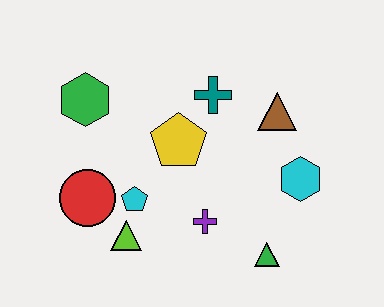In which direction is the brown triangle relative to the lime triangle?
The brown triangle is to the right of the lime triangle.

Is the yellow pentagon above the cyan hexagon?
Yes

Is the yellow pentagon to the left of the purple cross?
Yes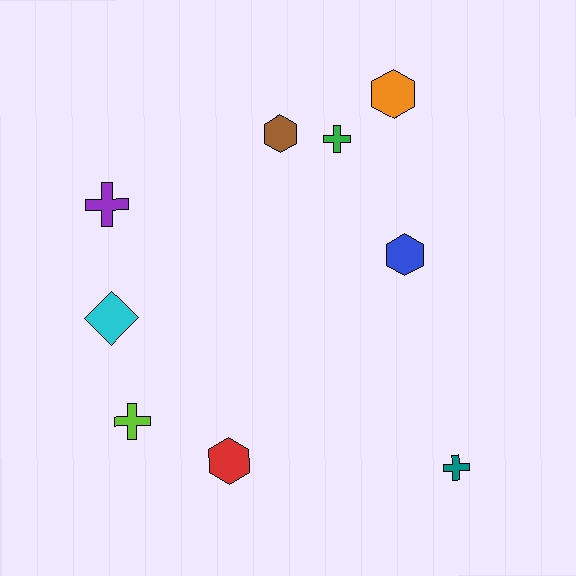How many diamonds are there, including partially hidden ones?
There is 1 diamond.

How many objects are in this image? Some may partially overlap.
There are 9 objects.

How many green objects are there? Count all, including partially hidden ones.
There is 1 green object.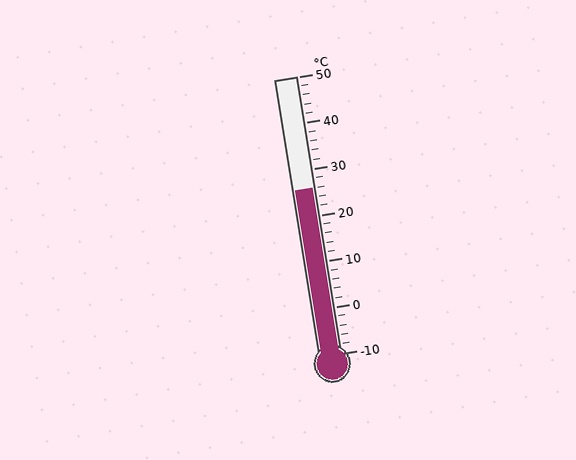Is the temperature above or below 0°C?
The temperature is above 0°C.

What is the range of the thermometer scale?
The thermometer scale ranges from -10°C to 50°C.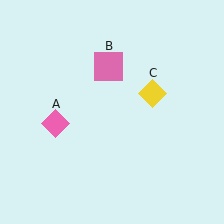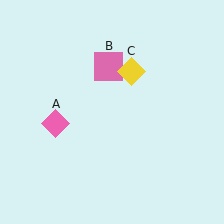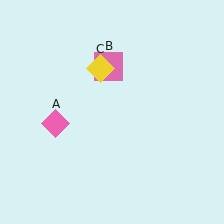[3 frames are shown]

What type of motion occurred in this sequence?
The yellow diamond (object C) rotated counterclockwise around the center of the scene.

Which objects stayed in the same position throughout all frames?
Pink diamond (object A) and pink square (object B) remained stationary.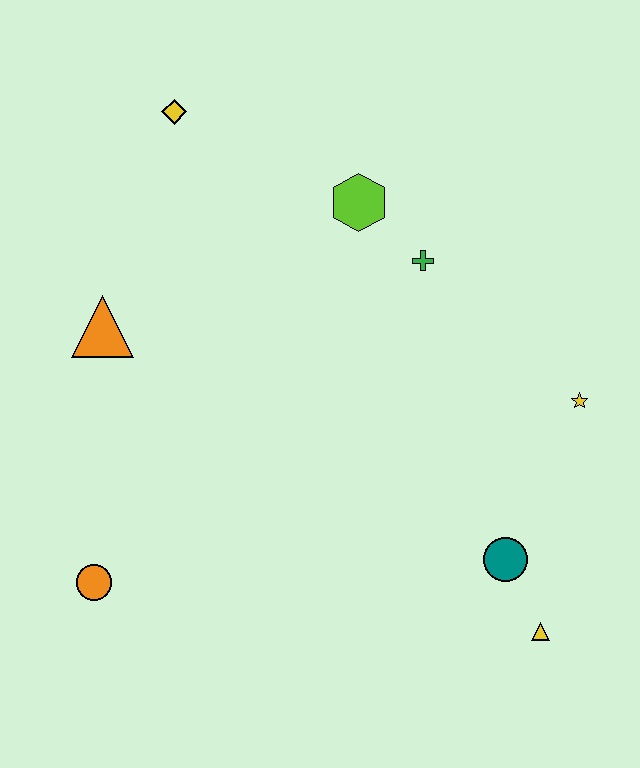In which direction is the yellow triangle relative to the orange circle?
The yellow triangle is to the right of the orange circle.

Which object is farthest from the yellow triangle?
The yellow diamond is farthest from the yellow triangle.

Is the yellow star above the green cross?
No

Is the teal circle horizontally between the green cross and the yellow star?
Yes